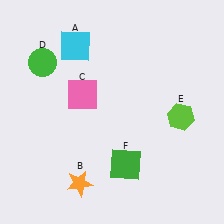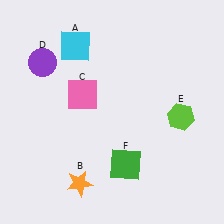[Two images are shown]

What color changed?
The circle (D) changed from green in Image 1 to purple in Image 2.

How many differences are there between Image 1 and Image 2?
There is 1 difference between the two images.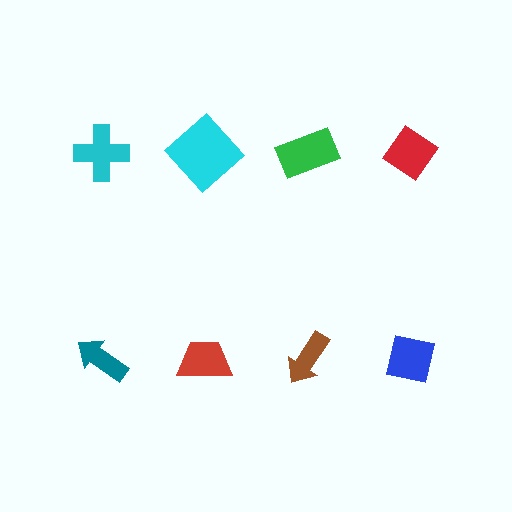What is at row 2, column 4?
A blue square.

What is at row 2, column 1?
A teal arrow.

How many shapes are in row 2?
4 shapes.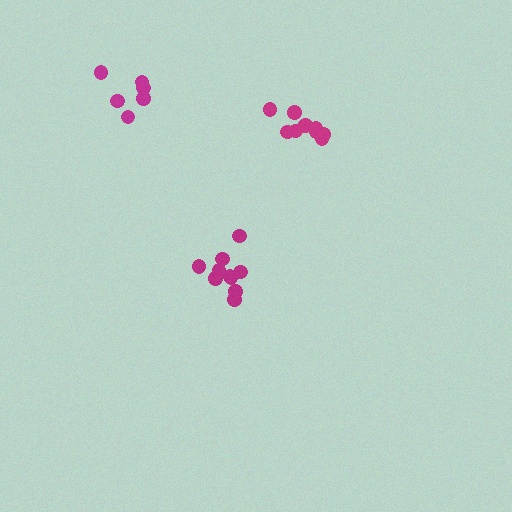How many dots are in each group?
Group 1: 10 dots, Group 2: 6 dots, Group 3: 11 dots (27 total).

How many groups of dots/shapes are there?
There are 3 groups.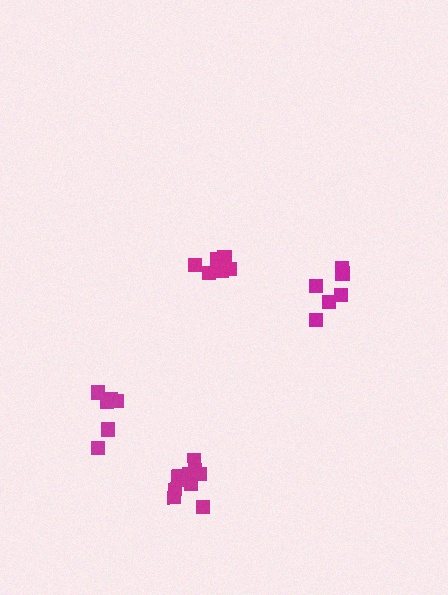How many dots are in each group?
Group 1: 10 dots, Group 2: 6 dots, Group 3: 6 dots, Group 4: 8 dots (30 total).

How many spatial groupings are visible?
There are 4 spatial groupings.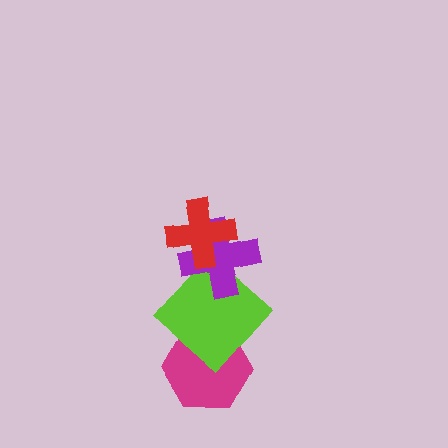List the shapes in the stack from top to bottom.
From top to bottom: the red cross, the purple cross, the lime diamond, the magenta hexagon.